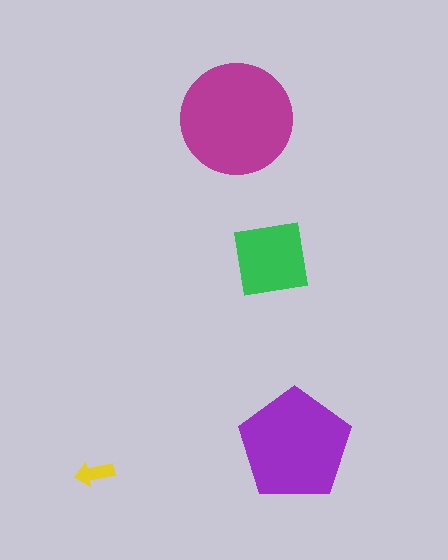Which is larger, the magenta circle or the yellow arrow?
The magenta circle.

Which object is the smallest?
The yellow arrow.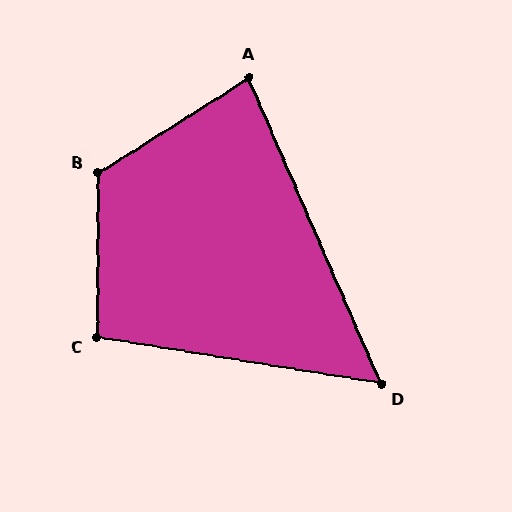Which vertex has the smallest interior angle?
D, at approximately 57 degrees.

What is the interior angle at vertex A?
Approximately 81 degrees (acute).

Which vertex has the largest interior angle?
B, at approximately 123 degrees.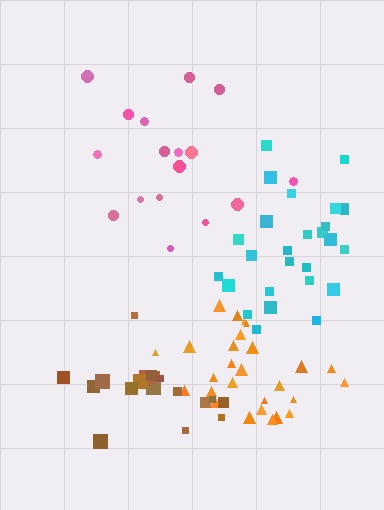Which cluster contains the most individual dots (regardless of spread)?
Cyan (28).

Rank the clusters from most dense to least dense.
orange, brown, cyan, pink.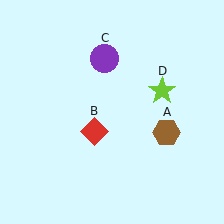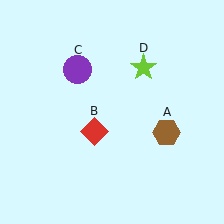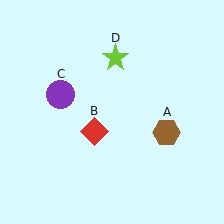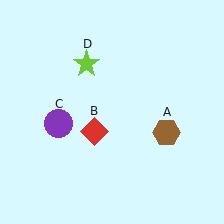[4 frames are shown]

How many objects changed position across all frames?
2 objects changed position: purple circle (object C), lime star (object D).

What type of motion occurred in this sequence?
The purple circle (object C), lime star (object D) rotated counterclockwise around the center of the scene.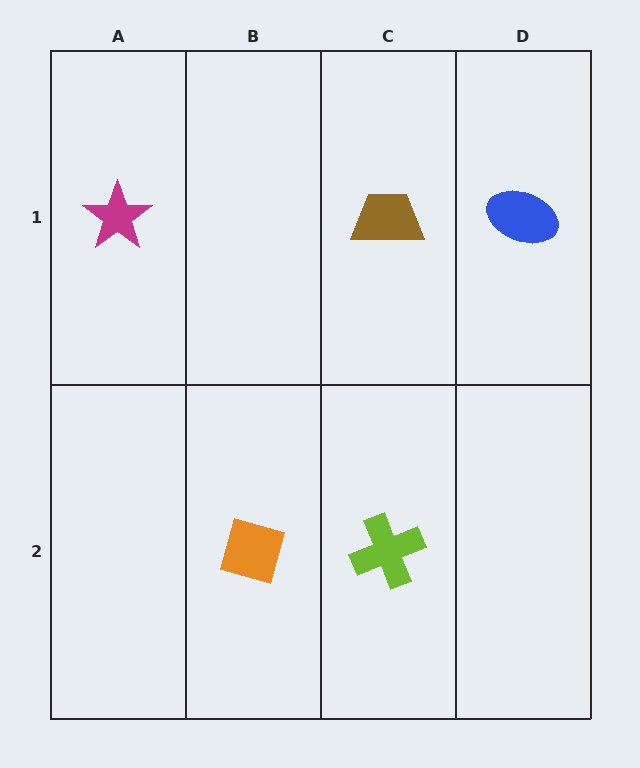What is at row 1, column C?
A brown trapezoid.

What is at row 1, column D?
A blue ellipse.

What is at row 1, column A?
A magenta star.